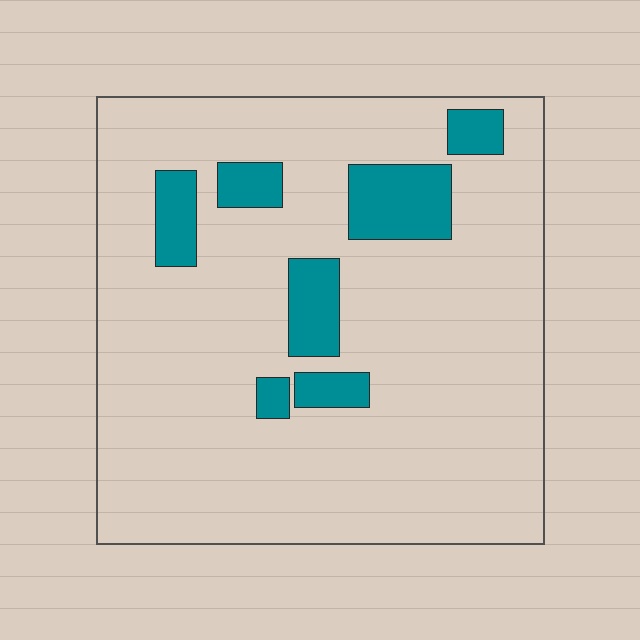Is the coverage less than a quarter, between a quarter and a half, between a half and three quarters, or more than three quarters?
Less than a quarter.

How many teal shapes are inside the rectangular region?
7.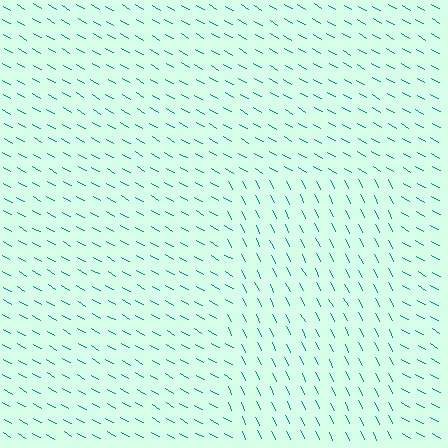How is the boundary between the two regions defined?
The boundary is defined purely by a change in line orientation (approximately 35 degrees difference). All lines are the same color and thickness.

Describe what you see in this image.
The image is filled with small teal line segments. A rectangle region in the image has lines oriented differently from the surrounding lines, creating a visible texture boundary.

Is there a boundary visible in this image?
Yes, there is a texture boundary formed by a change in line orientation.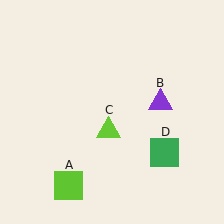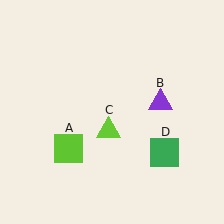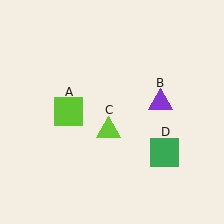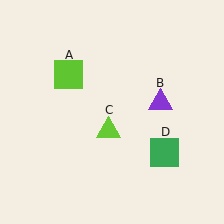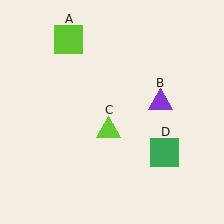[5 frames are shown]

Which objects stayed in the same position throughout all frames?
Purple triangle (object B) and lime triangle (object C) and green square (object D) remained stationary.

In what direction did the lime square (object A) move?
The lime square (object A) moved up.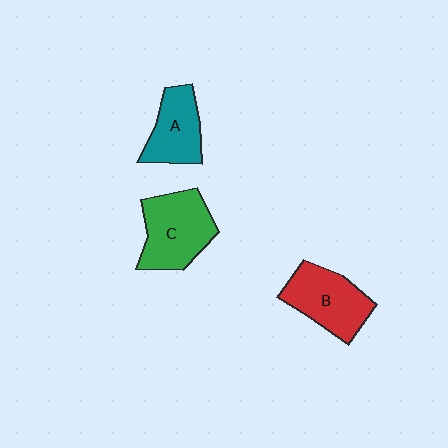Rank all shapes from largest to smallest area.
From largest to smallest: C (green), B (red), A (teal).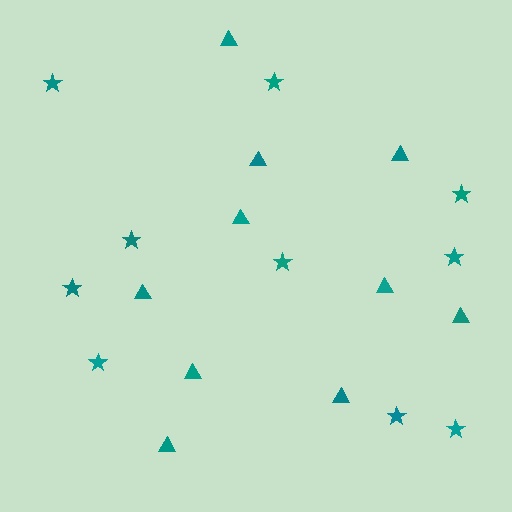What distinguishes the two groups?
There are 2 groups: one group of triangles (10) and one group of stars (10).